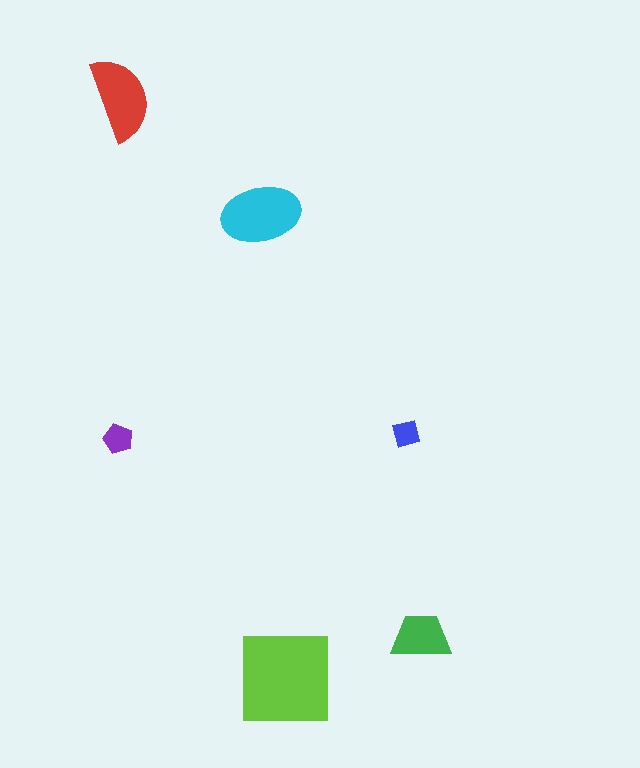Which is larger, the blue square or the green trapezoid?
The green trapezoid.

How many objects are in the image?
There are 6 objects in the image.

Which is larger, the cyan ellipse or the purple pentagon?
The cyan ellipse.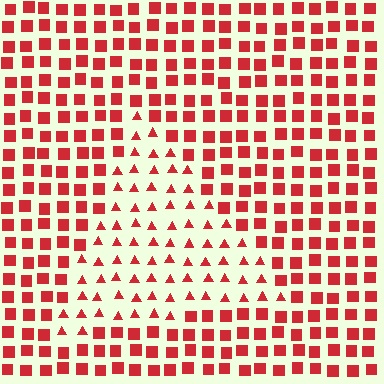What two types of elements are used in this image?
The image uses triangles inside the triangle region and squares outside it.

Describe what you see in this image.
The image is filled with small red elements arranged in a uniform grid. A triangle-shaped region contains triangles, while the surrounding area contains squares. The boundary is defined purely by the change in element shape.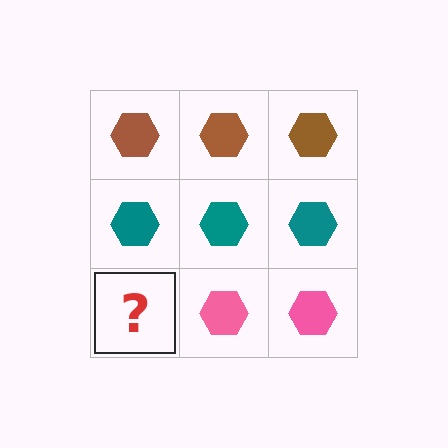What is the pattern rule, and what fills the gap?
The rule is that each row has a consistent color. The gap should be filled with a pink hexagon.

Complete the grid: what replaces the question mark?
The question mark should be replaced with a pink hexagon.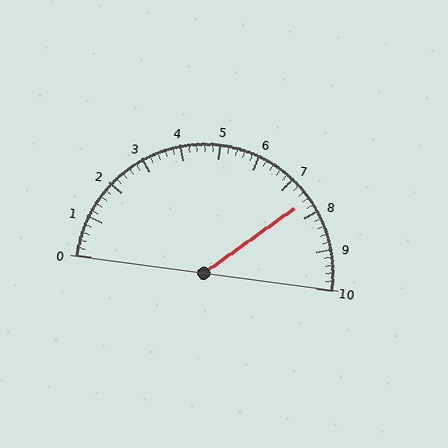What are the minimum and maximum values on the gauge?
The gauge ranges from 0 to 10.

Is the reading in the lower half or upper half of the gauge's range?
The reading is in the upper half of the range (0 to 10).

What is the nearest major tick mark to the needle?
The nearest major tick mark is 8.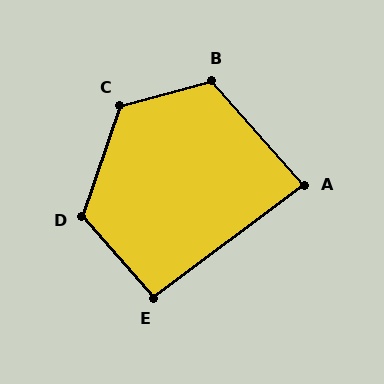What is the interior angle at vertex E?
Approximately 95 degrees (approximately right).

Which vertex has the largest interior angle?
C, at approximately 124 degrees.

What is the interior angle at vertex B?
Approximately 117 degrees (obtuse).